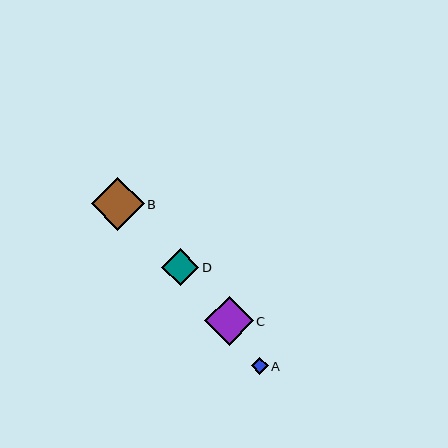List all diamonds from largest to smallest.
From largest to smallest: B, C, D, A.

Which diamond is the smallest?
Diamond A is the smallest with a size of approximately 17 pixels.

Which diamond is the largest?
Diamond B is the largest with a size of approximately 52 pixels.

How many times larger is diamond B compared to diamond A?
Diamond B is approximately 3.1 times the size of diamond A.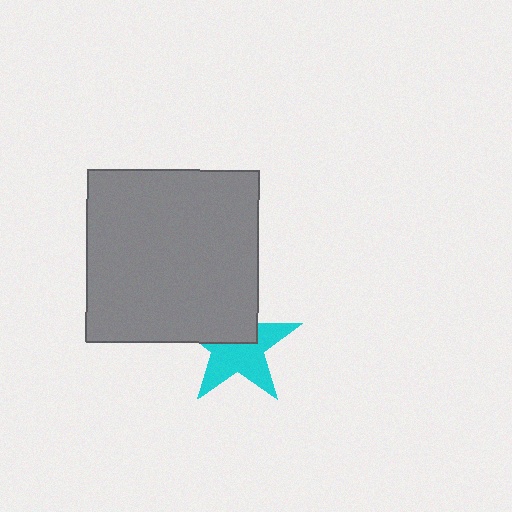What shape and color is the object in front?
The object in front is a gray square.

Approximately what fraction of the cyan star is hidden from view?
Roughly 41% of the cyan star is hidden behind the gray square.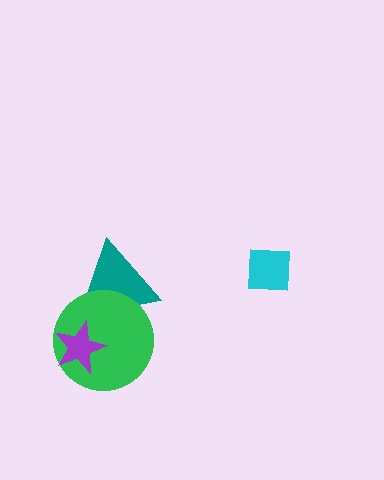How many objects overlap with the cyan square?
0 objects overlap with the cyan square.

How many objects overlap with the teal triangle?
1 object overlaps with the teal triangle.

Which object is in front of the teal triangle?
The green circle is in front of the teal triangle.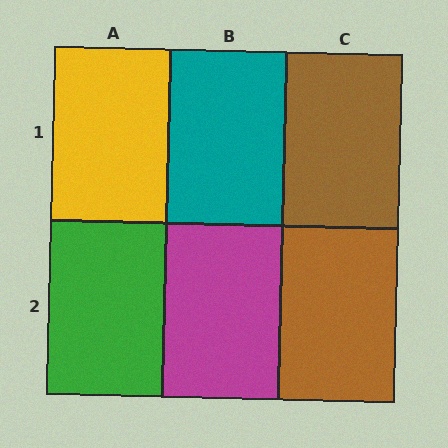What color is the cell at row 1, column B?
Teal.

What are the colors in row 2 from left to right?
Green, magenta, brown.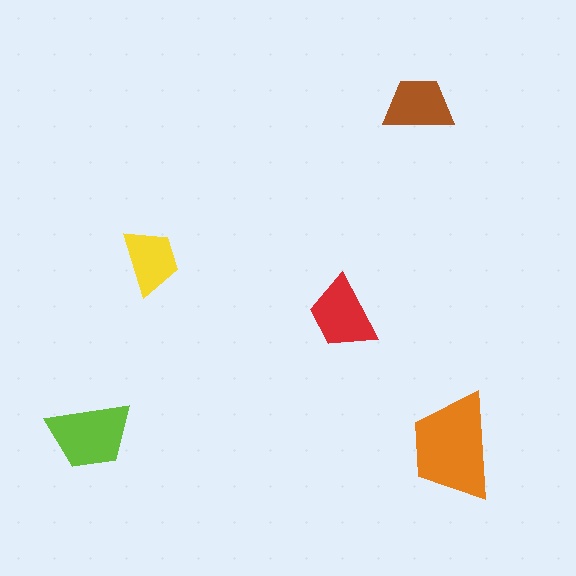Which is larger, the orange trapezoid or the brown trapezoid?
The orange one.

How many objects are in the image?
There are 5 objects in the image.